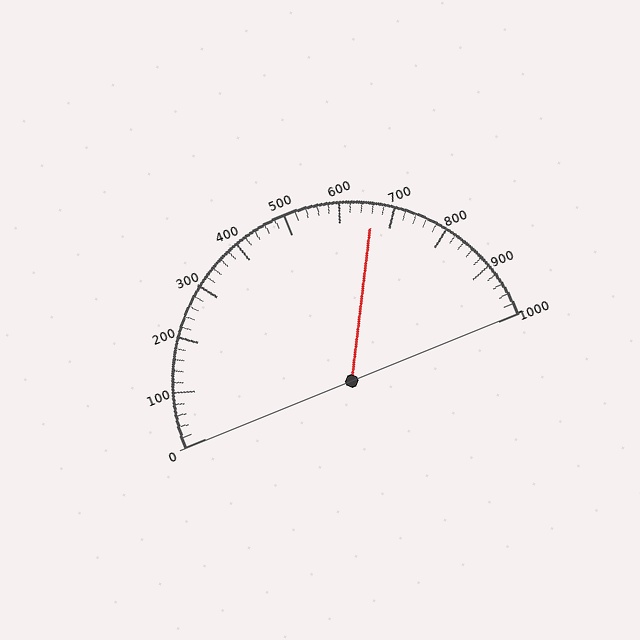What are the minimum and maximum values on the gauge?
The gauge ranges from 0 to 1000.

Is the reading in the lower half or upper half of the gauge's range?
The reading is in the upper half of the range (0 to 1000).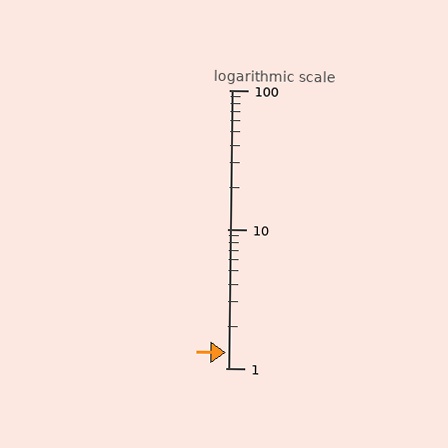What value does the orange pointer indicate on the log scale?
The pointer indicates approximately 1.3.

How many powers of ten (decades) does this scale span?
The scale spans 2 decades, from 1 to 100.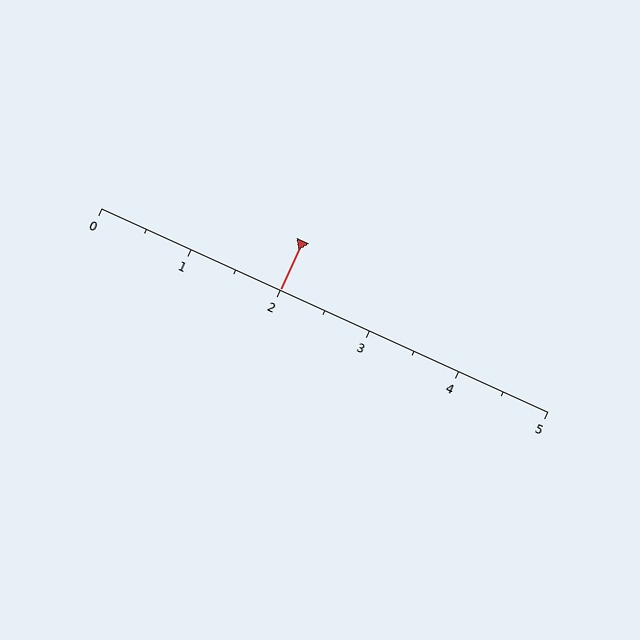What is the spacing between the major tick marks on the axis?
The major ticks are spaced 1 apart.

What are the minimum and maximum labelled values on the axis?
The axis runs from 0 to 5.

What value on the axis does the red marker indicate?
The marker indicates approximately 2.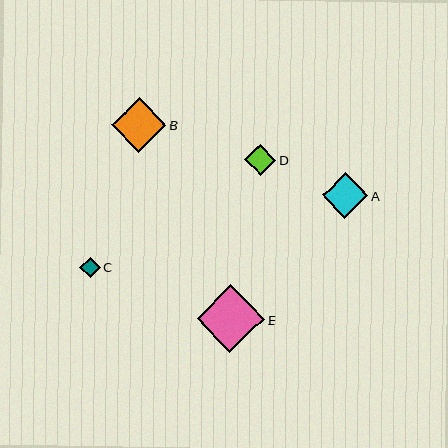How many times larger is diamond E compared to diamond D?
Diamond E is approximately 2.1 times the size of diamond D.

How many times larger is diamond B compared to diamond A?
Diamond B is approximately 1.2 times the size of diamond A.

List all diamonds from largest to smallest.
From largest to smallest: E, B, A, D, C.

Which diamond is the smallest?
Diamond C is the smallest with a size of approximately 20 pixels.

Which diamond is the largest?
Diamond E is the largest with a size of approximately 67 pixels.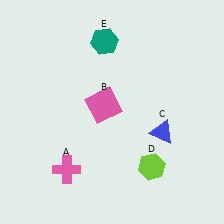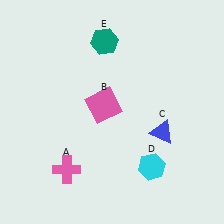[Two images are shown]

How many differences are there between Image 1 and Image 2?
There is 1 difference between the two images.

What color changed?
The hexagon (D) changed from lime in Image 1 to cyan in Image 2.